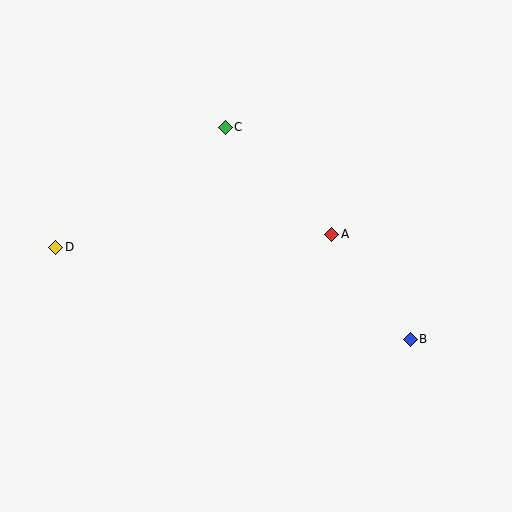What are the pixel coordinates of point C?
Point C is at (225, 127).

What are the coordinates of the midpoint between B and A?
The midpoint between B and A is at (371, 287).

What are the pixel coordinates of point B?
Point B is at (410, 339).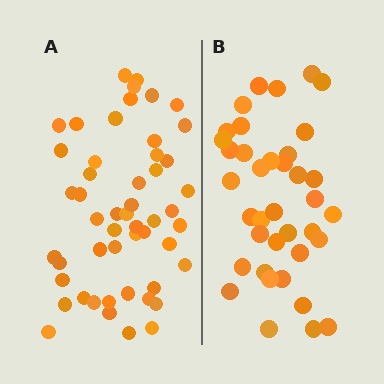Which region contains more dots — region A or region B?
Region A (the left region) has more dots.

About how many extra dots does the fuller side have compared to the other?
Region A has approximately 15 more dots than region B.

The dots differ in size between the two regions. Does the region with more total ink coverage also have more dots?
No. Region B has more total ink coverage because its dots are larger, but region A actually contains more individual dots. Total area can be misleading — the number of items is what matters here.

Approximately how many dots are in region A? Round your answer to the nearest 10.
About 50 dots. (The exact count is 51, which rounds to 50.)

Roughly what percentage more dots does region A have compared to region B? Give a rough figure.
About 35% more.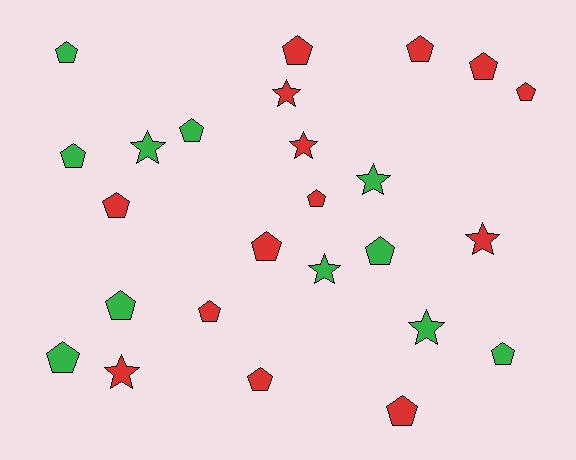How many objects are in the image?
There are 25 objects.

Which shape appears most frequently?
Pentagon, with 17 objects.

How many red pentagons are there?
There are 10 red pentagons.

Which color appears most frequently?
Red, with 14 objects.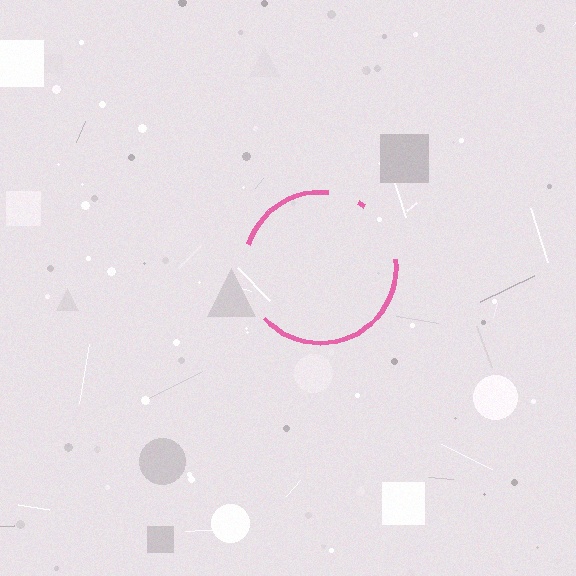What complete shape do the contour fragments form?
The contour fragments form a circle.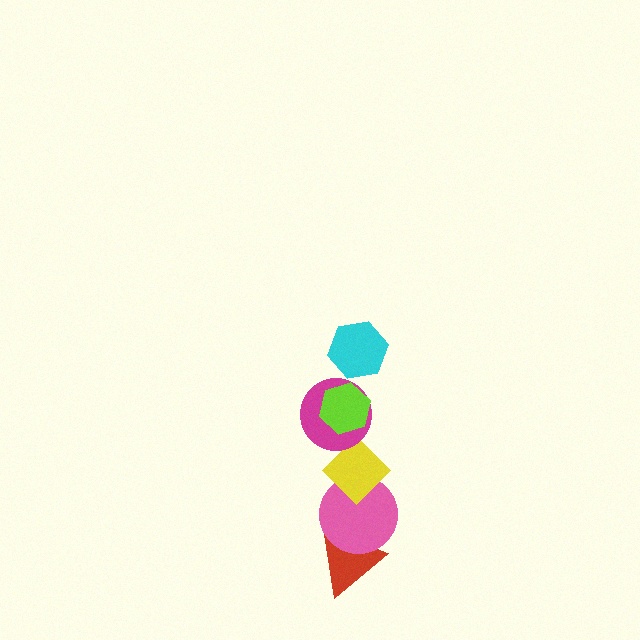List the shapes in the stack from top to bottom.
From top to bottom: the cyan hexagon, the lime hexagon, the magenta circle, the yellow diamond, the pink circle, the red triangle.